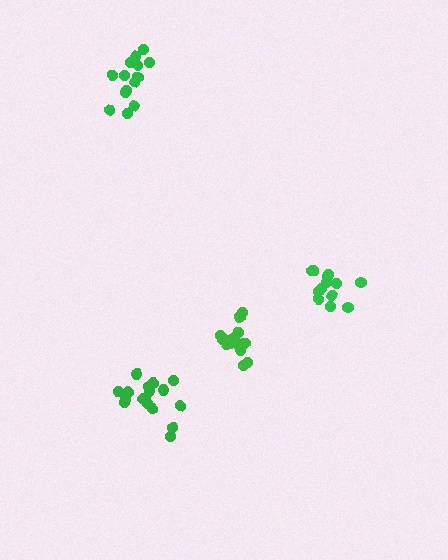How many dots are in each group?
Group 1: 17 dots, Group 2: 13 dots, Group 3: 17 dots, Group 4: 14 dots (61 total).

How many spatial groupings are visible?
There are 4 spatial groupings.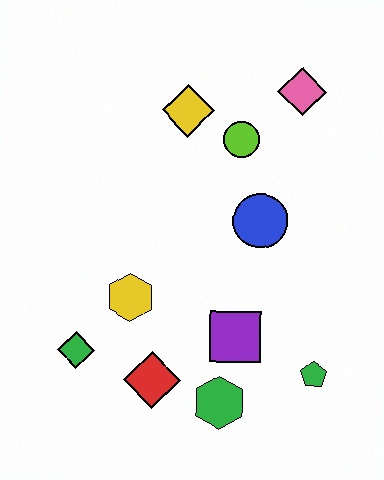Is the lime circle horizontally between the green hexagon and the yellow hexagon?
No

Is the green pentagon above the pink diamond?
No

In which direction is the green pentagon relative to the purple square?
The green pentagon is to the right of the purple square.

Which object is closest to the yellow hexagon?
The green diamond is closest to the yellow hexagon.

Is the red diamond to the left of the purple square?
Yes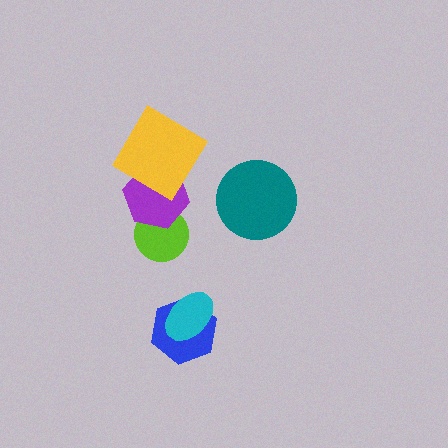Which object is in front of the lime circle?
The purple hexagon is in front of the lime circle.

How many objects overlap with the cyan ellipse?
1 object overlaps with the cyan ellipse.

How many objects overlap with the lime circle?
1 object overlaps with the lime circle.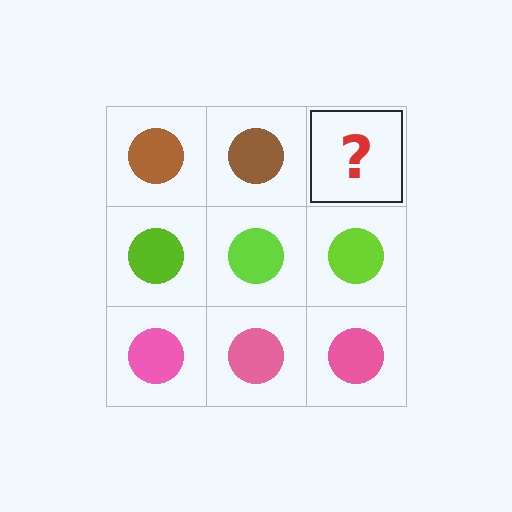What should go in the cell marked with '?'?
The missing cell should contain a brown circle.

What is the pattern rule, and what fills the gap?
The rule is that each row has a consistent color. The gap should be filled with a brown circle.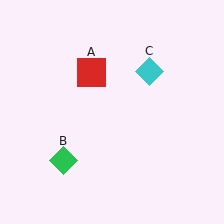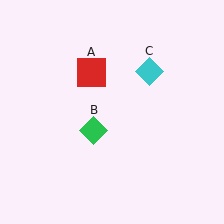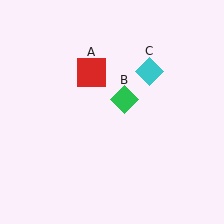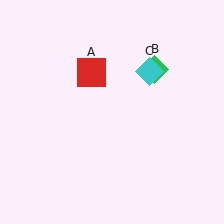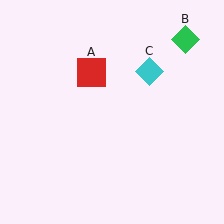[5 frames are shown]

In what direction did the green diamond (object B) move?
The green diamond (object B) moved up and to the right.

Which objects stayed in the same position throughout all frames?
Red square (object A) and cyan diamond (object C) remained stationary.